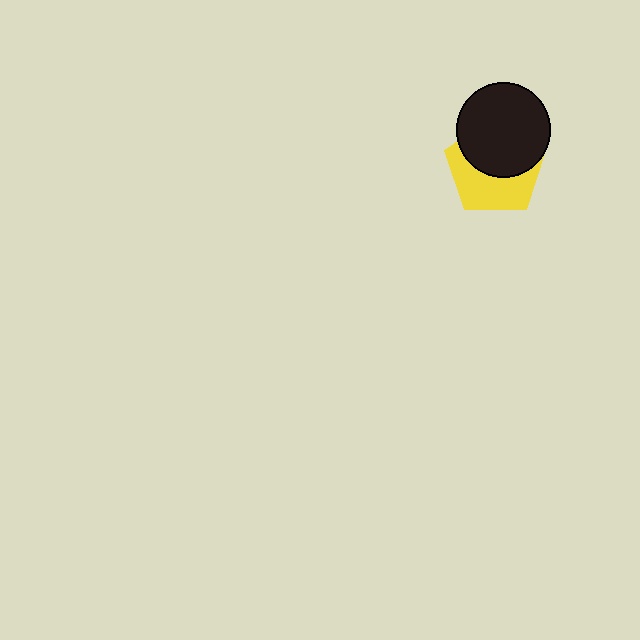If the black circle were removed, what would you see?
You would see the complete yellow pentagon.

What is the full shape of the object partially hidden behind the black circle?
The partially hidden object is a yellow pentagon.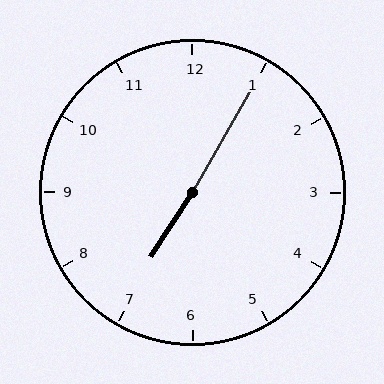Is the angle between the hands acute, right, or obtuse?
It is obtuse.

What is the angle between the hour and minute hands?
Approximately 178 degrees.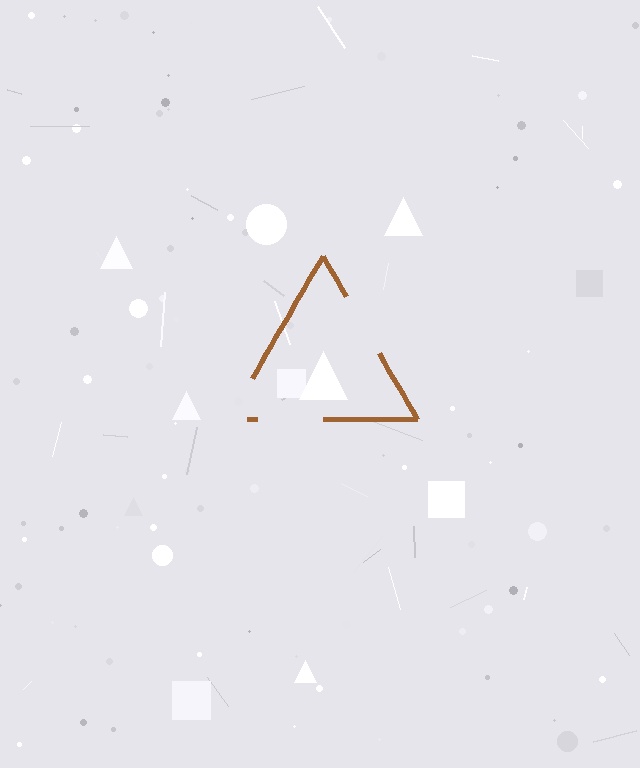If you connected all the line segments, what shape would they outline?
They would outline a triangle.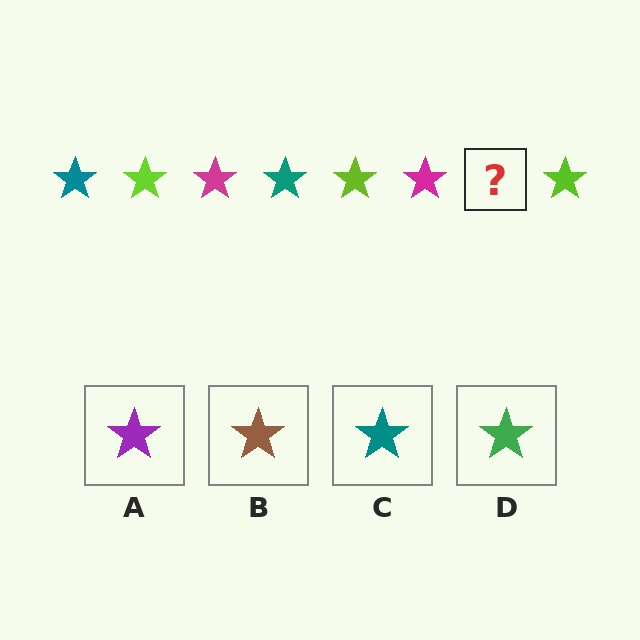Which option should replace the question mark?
Option C.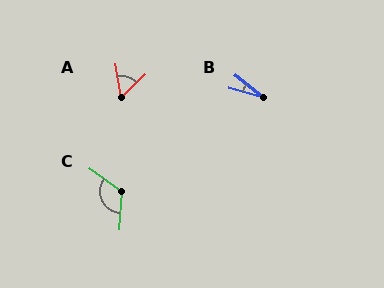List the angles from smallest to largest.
B (23°), A (55°), C (122°).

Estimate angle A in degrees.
Approximately 55 degrees.